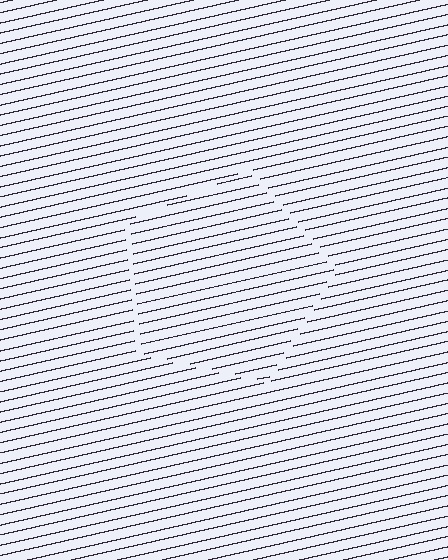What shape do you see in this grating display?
An illusory pentagon. The interior of the shape contains the same grating, shifted by half a period — the contour is defined by the phase discontinuity where line-ends from the inner and outer gratings abut.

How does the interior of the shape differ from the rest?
The interior of the shape contains the same grating, shifted by half a period — the contour is defined by the phase discontinuity where line-ends from the inner and outer gratings abut.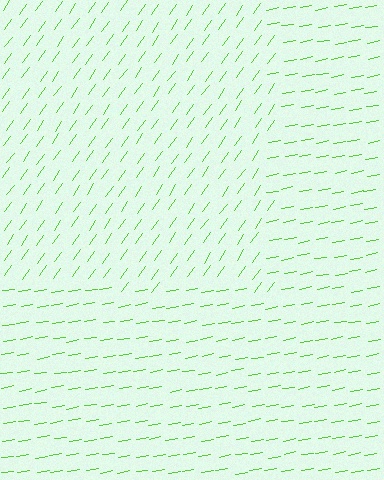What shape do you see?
I see a rectangle.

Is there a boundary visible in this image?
Yes, there is a texture boundary formed by a change in line orientation.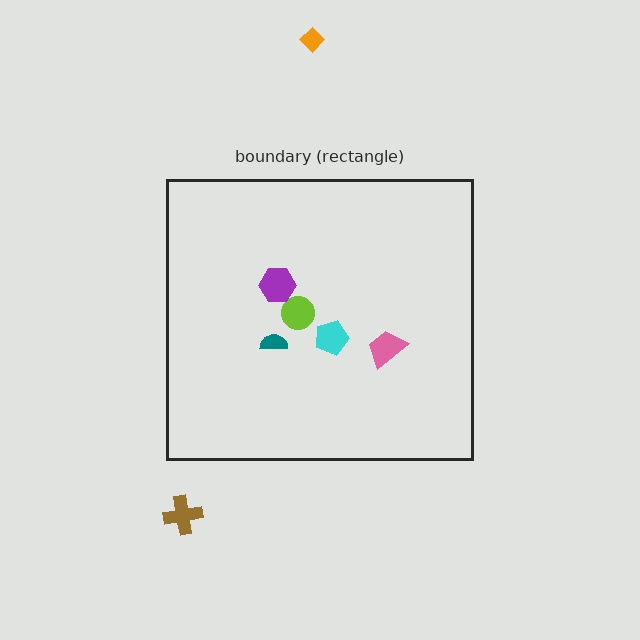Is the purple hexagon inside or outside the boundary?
Inside.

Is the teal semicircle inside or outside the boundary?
Inside.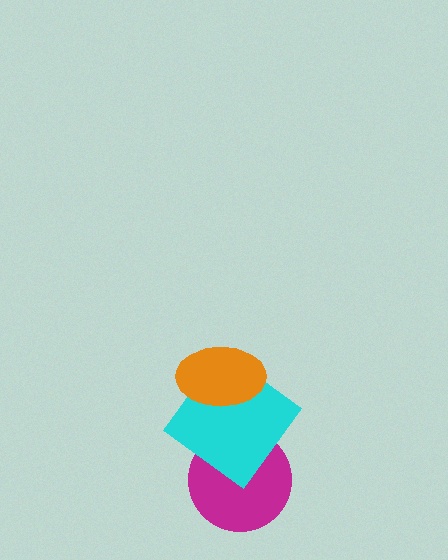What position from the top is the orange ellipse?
The orange ellipse is 1st from the top.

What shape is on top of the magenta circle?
The cyan diamond is on top of the magenta circle.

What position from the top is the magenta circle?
The magenta circle is 3rd from the top.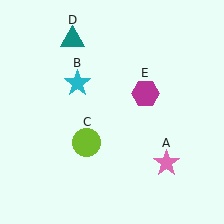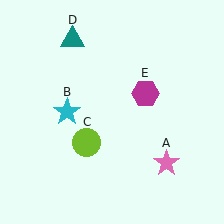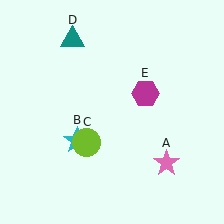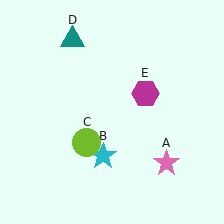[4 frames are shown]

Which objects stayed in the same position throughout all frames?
Pink star (object A) and lime circle (object C) and teal triangle (object D) and magenta hexagon (object E) remained stationary.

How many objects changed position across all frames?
1 object changed position: cyan star (object B).